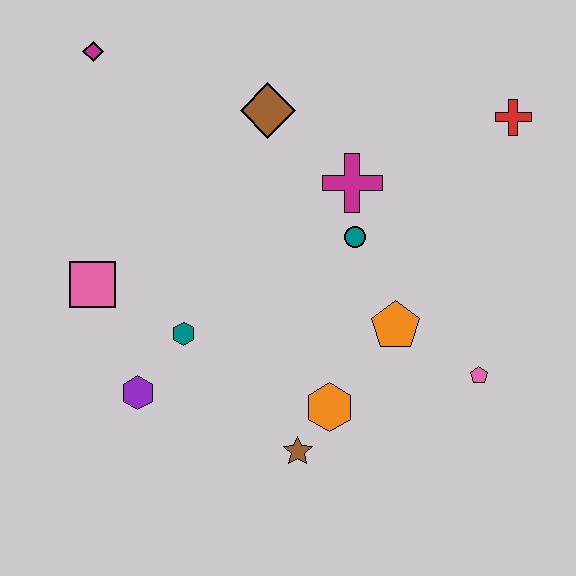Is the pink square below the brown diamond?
Yes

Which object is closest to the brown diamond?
The magenta cross is closest to the brown diamond.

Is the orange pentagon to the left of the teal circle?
No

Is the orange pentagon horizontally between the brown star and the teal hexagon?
No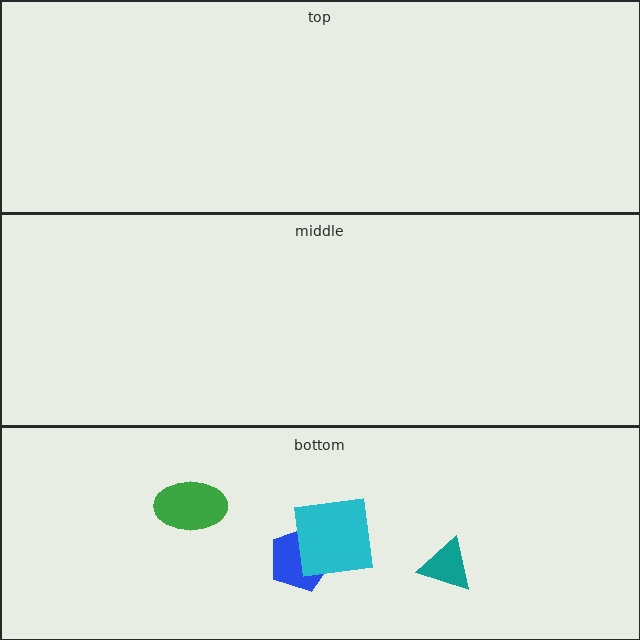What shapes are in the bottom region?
The blue pentagon, the green ellipse, the teal triangle, the cyan square.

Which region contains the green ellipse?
The bottom region.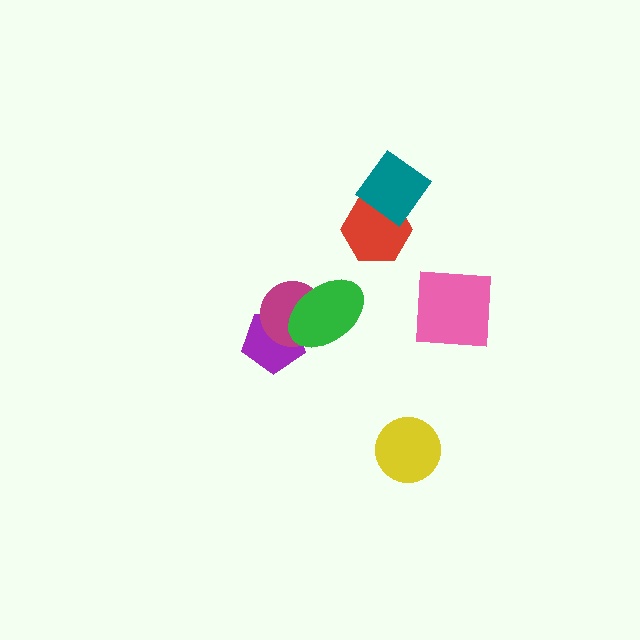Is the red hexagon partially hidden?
Yes, it is partially covered by another shape.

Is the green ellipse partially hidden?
No, no other shape covers it.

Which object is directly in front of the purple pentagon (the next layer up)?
The magenta circle is directly in front of the purple pentagon.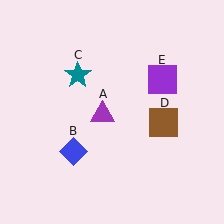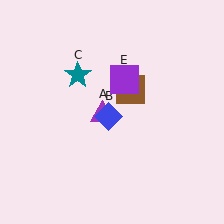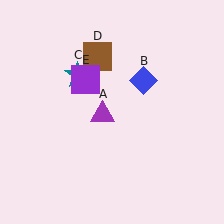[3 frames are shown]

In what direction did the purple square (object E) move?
The purple square (object E) moved left.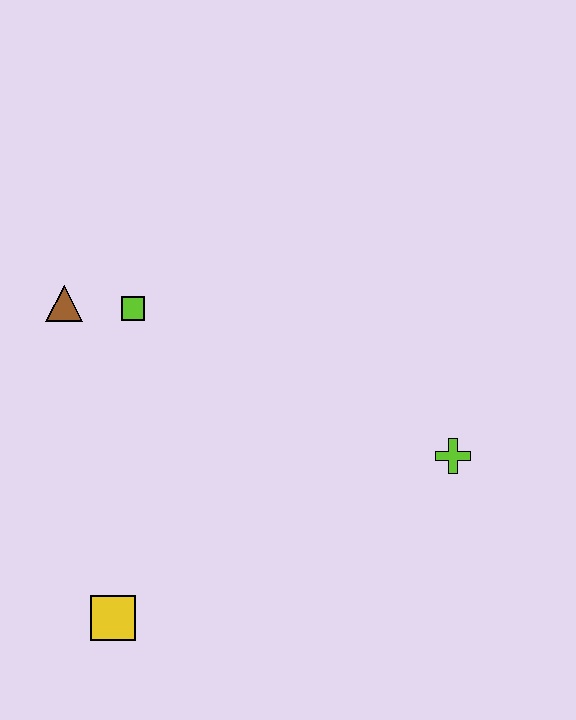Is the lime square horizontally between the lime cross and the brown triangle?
Yes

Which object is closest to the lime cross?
The lime square is closest to the lime cross.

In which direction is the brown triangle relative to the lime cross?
The brown triangle is to the left of the lime cross.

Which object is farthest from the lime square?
The lime cross is farthest from the lime square.